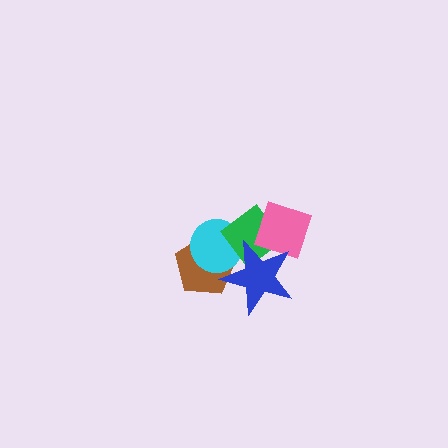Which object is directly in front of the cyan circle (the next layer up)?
The green diamond is directly in front of the cyan circle.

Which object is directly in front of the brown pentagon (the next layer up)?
The cyan circle is directly in front of the brown pentagon.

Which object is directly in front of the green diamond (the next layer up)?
The pink diamond is directly in front of the green diamond.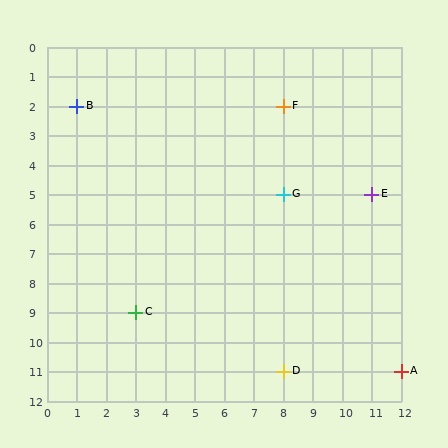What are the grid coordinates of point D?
Point D is at grid coordinates (8, 11).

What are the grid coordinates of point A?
Point A is at grid coordinates (12, 11).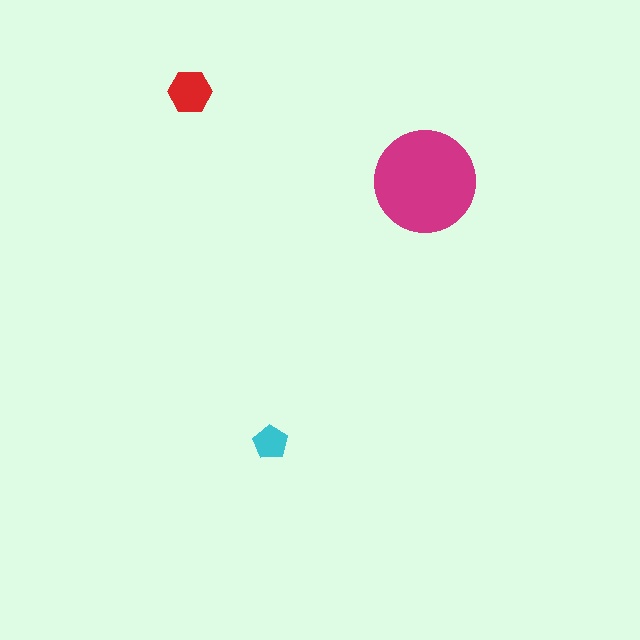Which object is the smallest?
The cyan pentagon.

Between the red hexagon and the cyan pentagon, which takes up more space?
The red hexagon.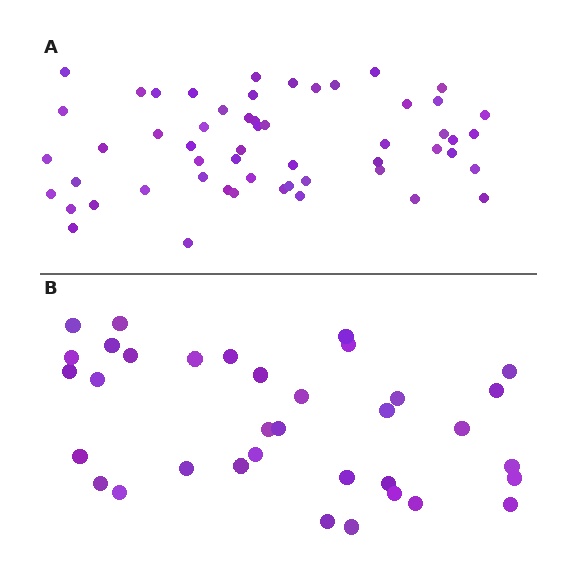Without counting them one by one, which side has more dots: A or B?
Region A (the top region) has more dots.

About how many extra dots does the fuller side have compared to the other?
Region A has approximately 20 more dots than region B.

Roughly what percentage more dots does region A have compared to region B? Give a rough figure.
About 55% more.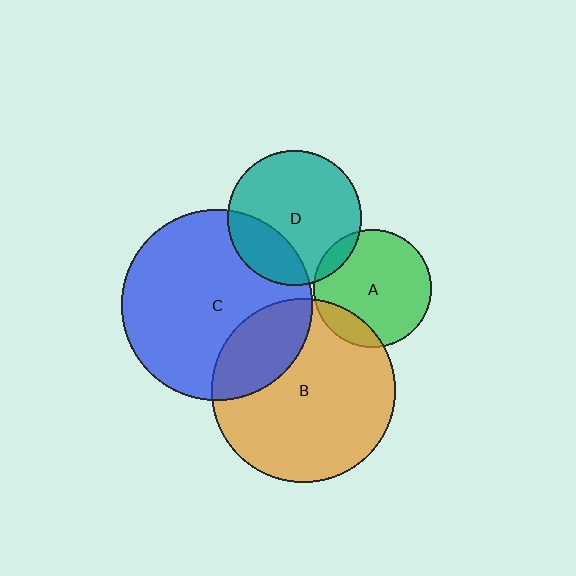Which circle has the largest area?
Circle C (blue).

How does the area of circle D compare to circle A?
Approximately 1.3 times.